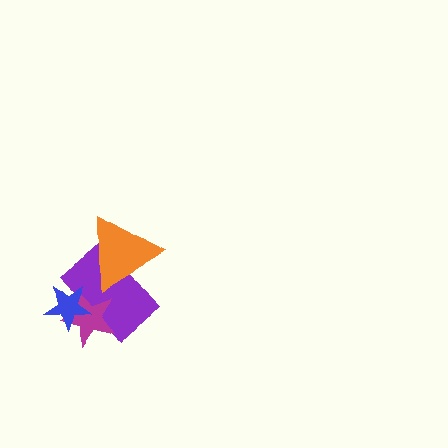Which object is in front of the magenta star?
The blue star is in front of the magenta star.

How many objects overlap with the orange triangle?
1 object overlaps with the orange triangle.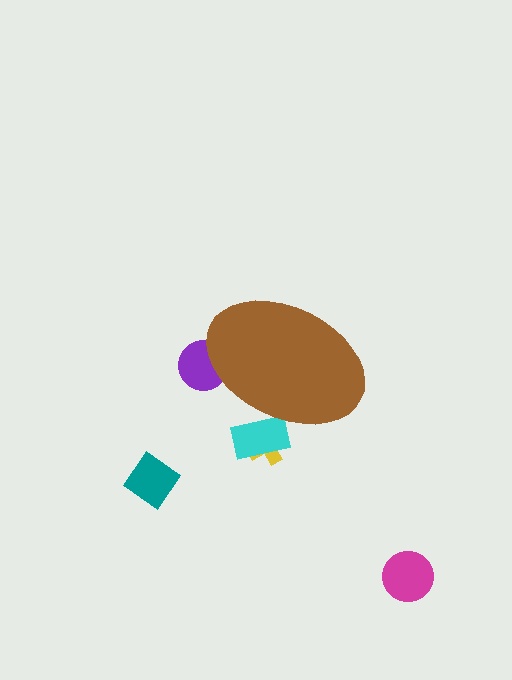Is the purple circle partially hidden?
Yes, the purple circle is partially hidden behind the brown ellipse.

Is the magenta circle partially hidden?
No, the magenta circle is fully visible.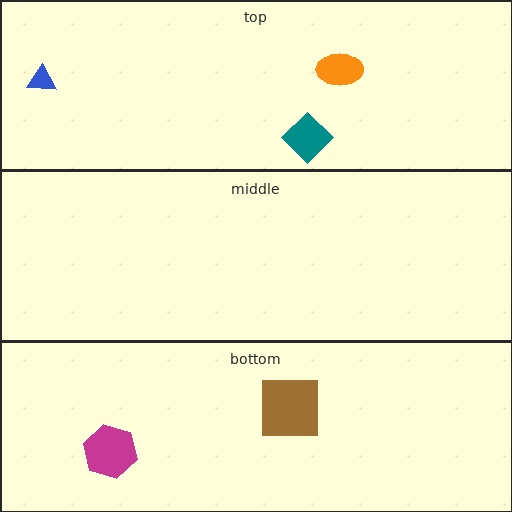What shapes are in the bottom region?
The magenta hexagon, the brown square.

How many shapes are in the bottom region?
2.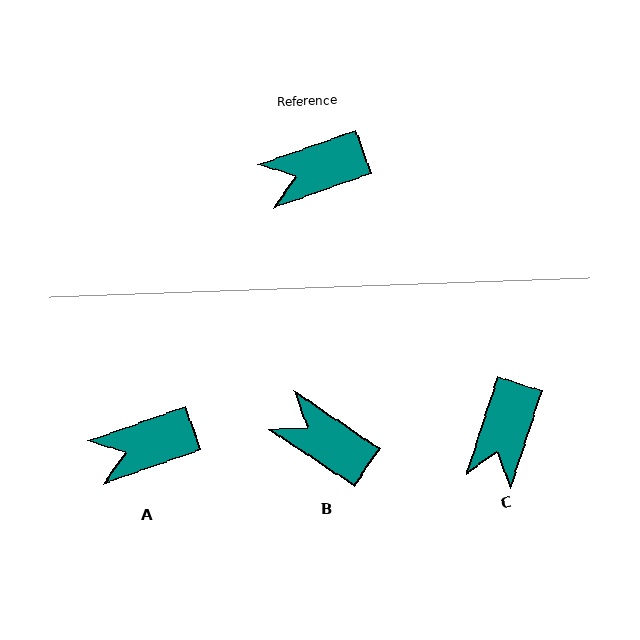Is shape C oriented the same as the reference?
No, it is off by about 52 degrees.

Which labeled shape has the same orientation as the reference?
A.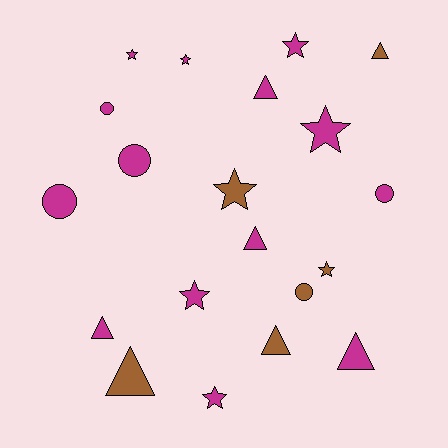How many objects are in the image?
There are 20 objects.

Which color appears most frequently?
Magenta, with 14 objects.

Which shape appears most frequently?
Star, with 8 objects.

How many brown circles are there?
There is 1 brown circle.